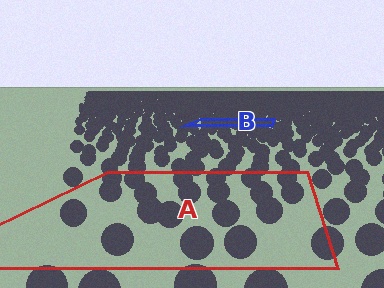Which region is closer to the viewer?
Region A is closer. The texture elements there are larger and more spread out.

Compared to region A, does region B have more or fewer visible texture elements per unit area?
Region B has more texture elements per unit area — they are packed more densely because it is farther away.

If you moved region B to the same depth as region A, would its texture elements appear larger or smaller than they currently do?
They would appear larger. At a closer depth, the same texture elements are projected at a bigger on-screen size.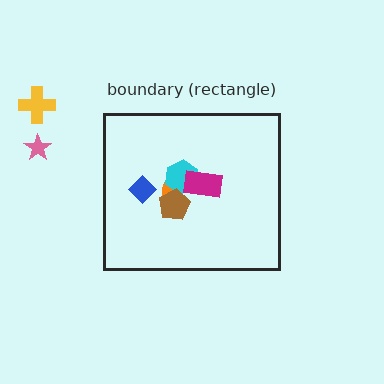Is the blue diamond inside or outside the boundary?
Inside.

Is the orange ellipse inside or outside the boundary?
Inside.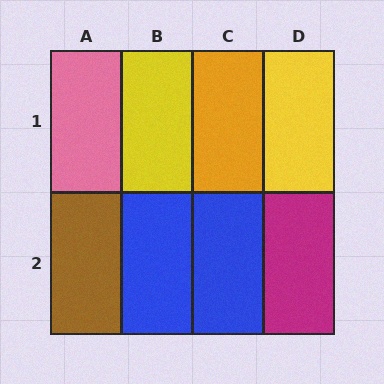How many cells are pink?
1 cell is pink.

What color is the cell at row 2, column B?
Blue.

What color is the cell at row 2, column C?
Blue.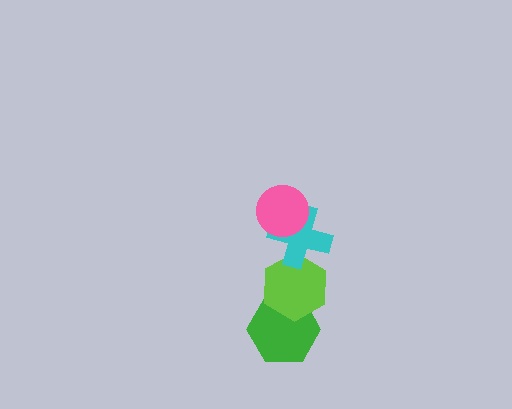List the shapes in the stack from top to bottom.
From top to bottom: the pink circle, the cyan cross, the lime hexagon, the green hexagon.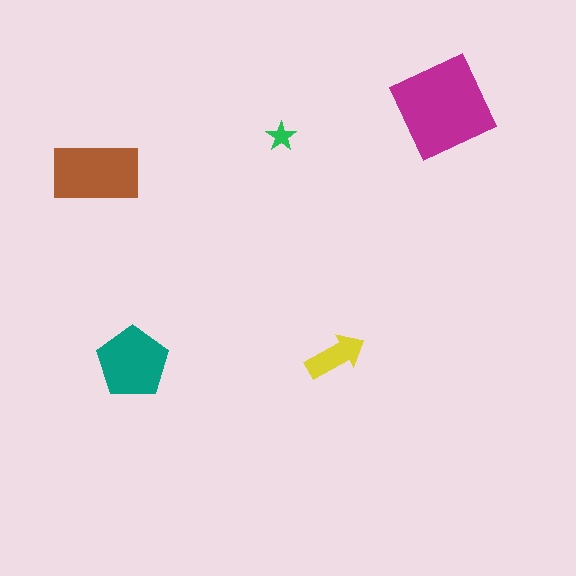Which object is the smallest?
The green star.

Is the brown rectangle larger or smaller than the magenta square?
Smaller.